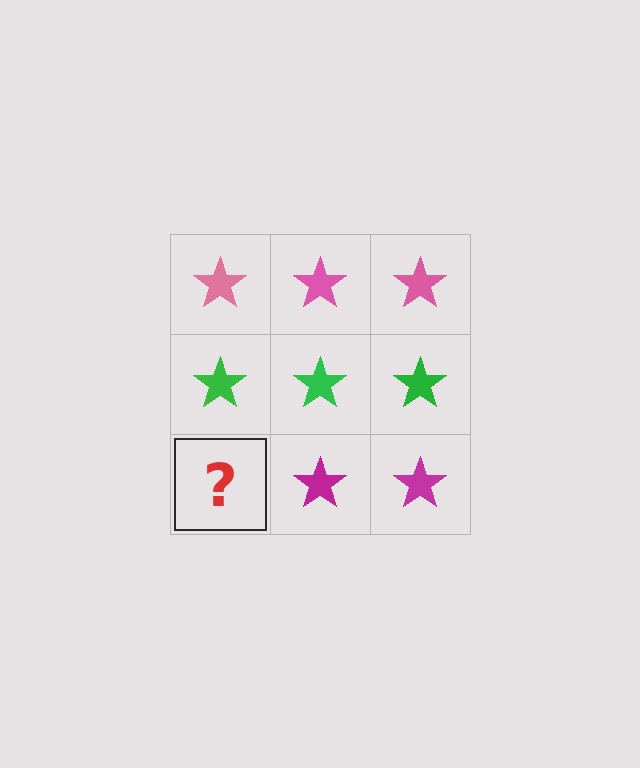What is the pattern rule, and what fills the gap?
The rule is that each row has a consistent color. The gap should be filled with a magenta star.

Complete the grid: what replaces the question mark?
The question mark should be replaced with a magenta star.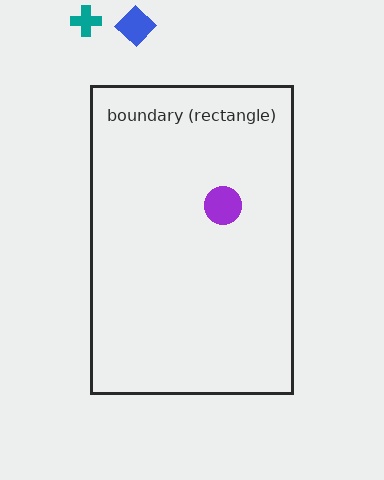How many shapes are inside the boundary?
1 inside, 2 outside.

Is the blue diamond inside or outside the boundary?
Outside.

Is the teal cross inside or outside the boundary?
Outside.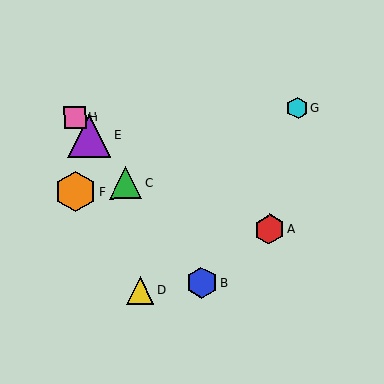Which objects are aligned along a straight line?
Objects B, C, E, H are aligned along a straight line.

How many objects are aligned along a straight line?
4 objects (B, C, E, H) are aligned along a straight line.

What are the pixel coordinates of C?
Object C is at (125, 183).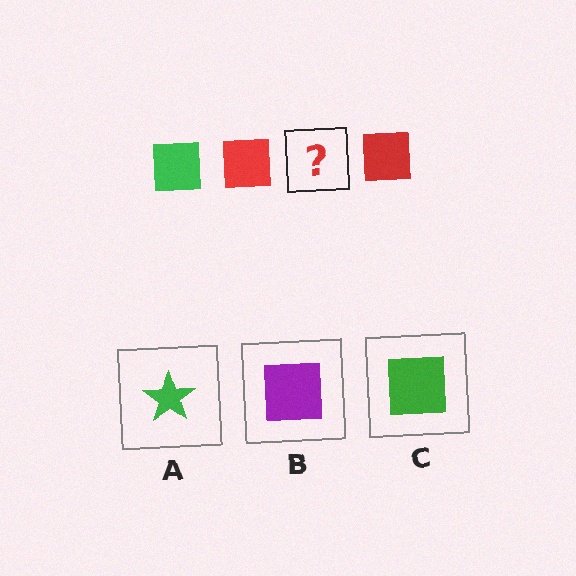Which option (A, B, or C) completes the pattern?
C.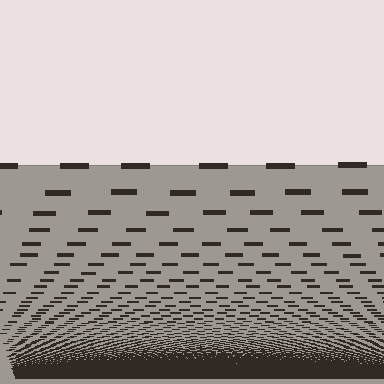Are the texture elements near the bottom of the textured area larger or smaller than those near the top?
Smaller. The gradient is inverted — elements near the bottom are smaller and denser.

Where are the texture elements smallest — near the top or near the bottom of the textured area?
Near the bottom.